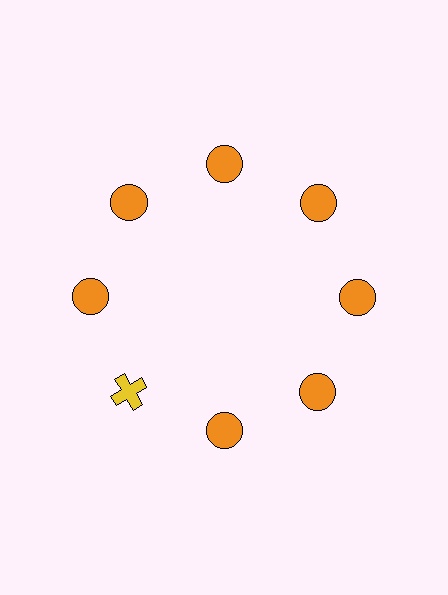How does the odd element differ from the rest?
It differs in both color (yellow instead of orange) and shape (cross instead of circle).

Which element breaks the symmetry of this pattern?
The yellow cross at roughly the 8 o'clock position breaks the symmetry. All other shapes are orange circles.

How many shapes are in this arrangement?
There are 8 shapes arranged in a ring pattern.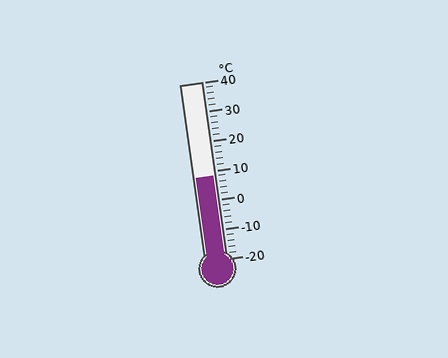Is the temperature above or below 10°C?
The temperature is below 10°C.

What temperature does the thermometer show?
The thermometer shows approximately 8°C.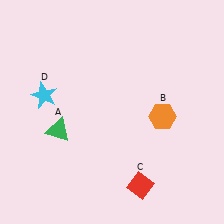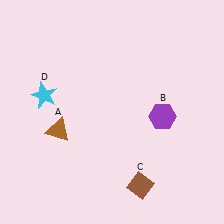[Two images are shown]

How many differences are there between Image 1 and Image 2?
There are 3 differences between the two images.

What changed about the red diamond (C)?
In Image 1, C is red. In Image 2, it changed to brown.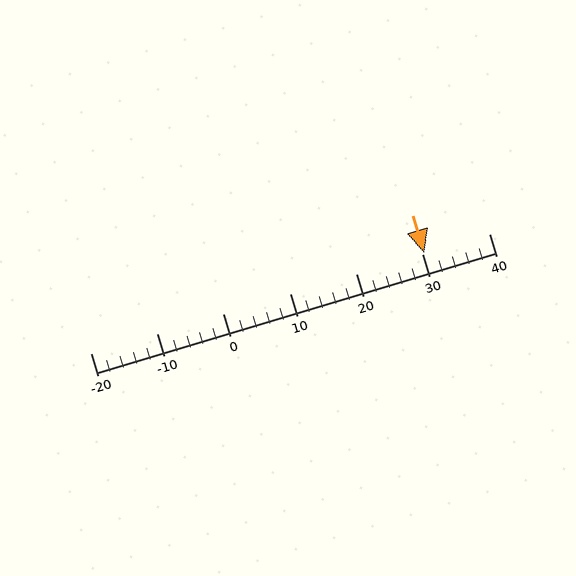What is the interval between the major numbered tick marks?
The major tick marks are spaced 10 units apart.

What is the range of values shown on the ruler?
The ruler shows values from -20 to 40.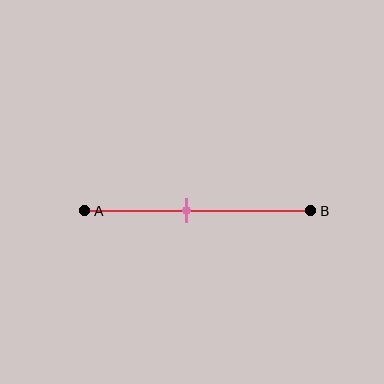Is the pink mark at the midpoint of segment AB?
No, the mark is at about 45% from A, not at the 50% midpoint.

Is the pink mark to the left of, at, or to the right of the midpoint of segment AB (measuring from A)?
The pink mark is to the left of the midpoint of segment AB.